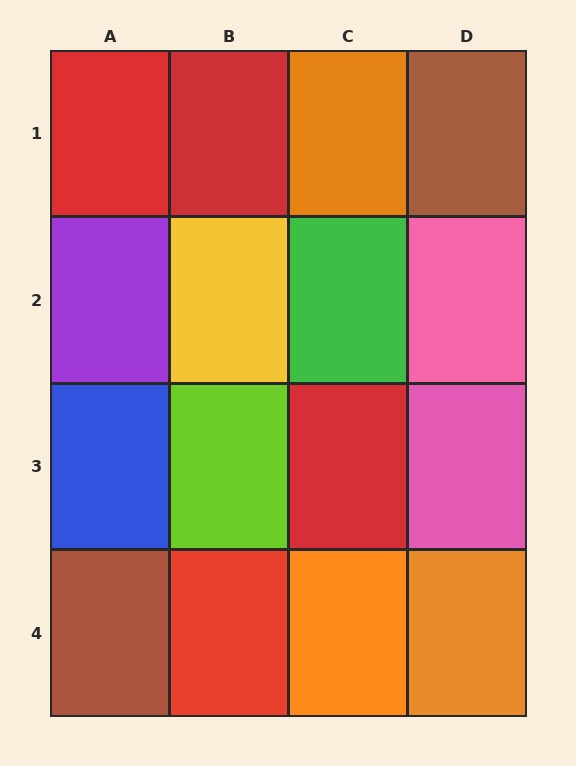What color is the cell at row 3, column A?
Blue.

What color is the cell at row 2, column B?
Yellow.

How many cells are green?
1 cell is green.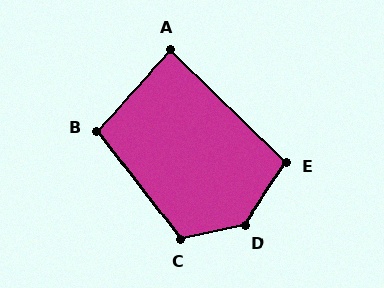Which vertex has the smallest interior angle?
A, at approximately 88 degrees.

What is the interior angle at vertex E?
Approximately 100 degrees (obtuse).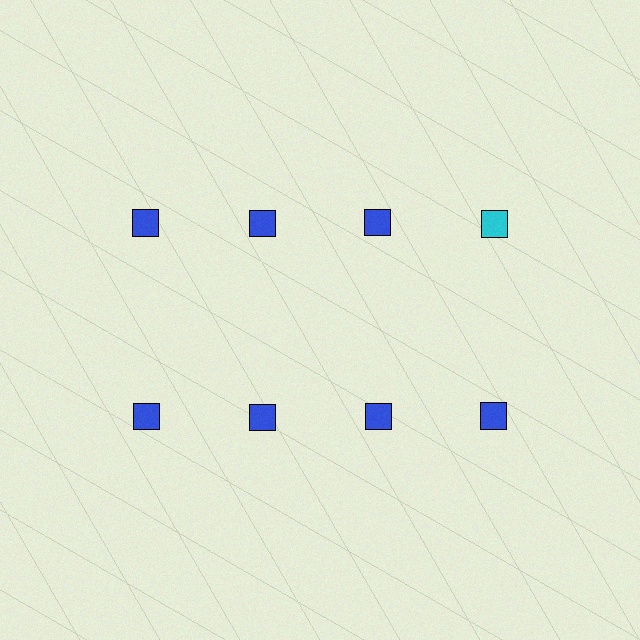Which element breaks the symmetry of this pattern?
The cyan square in the top row, second from right column breaks the symmetry. All other shapes are blue squares.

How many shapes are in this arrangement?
There are 8 shapes arranged in a grid pattern.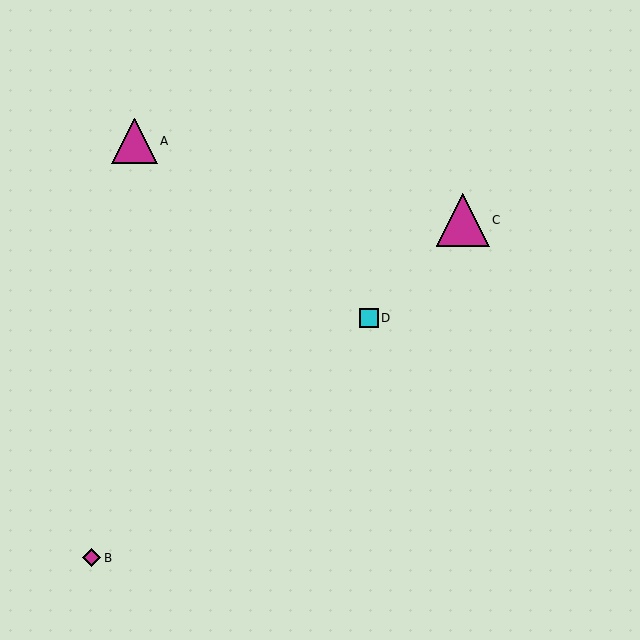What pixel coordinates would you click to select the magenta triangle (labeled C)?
Click at (463, 220) to select the magenta triangle C.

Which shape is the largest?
The magenta triangle (labeled C) is the largest.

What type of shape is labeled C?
Shape C is a magenta triangle.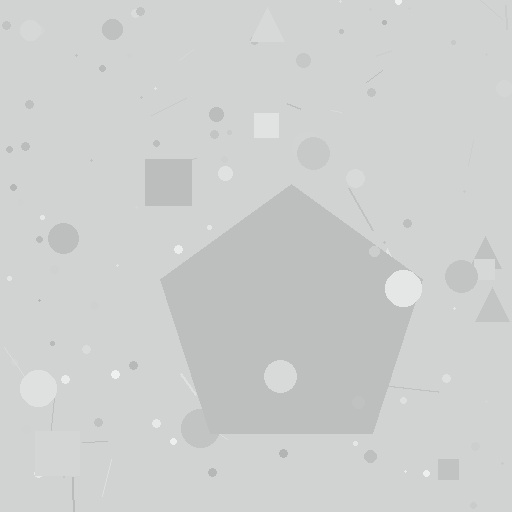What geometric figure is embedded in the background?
A pentagon is embedded in the background.